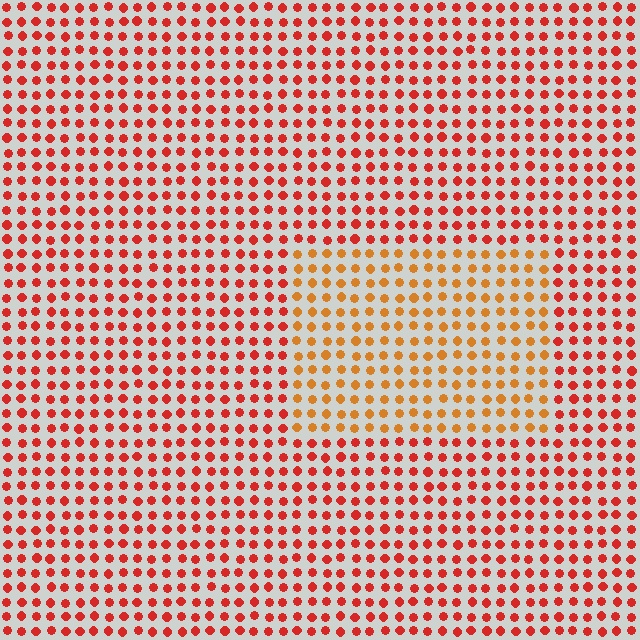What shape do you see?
I see a rectangle.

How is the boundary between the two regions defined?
The boundary is defined purely by a slight shift in hue (about 30 degrees). Spacing, size, and orientation are identical on both sides.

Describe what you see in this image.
The image is filled with small red elements in a uniform arrangement. A rectangle-shaped region is visible where the elements are tinted to a slightly different hue, forming a subtle color boundary.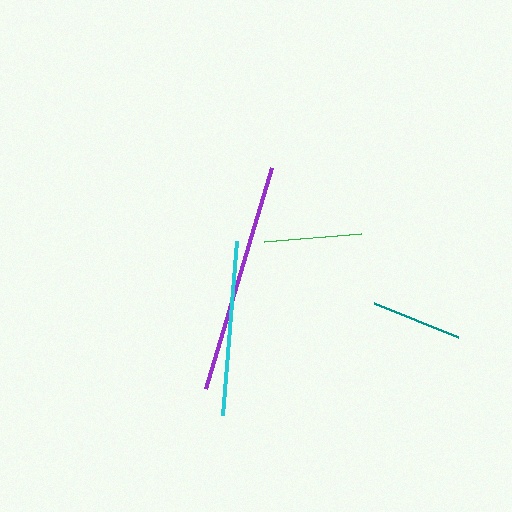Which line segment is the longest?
The purple line is the longest at approximately 231 pixels.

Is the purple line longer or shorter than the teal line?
The purple line is longer than the teal line.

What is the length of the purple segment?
The purple segment is approximately 231 pixels long.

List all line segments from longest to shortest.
From longest to shortest: purple, cyan, green, teal.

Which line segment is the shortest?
The teal line is the shortest at approximately 91 pixels.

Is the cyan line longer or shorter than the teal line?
The cyan line is longer than the teal line.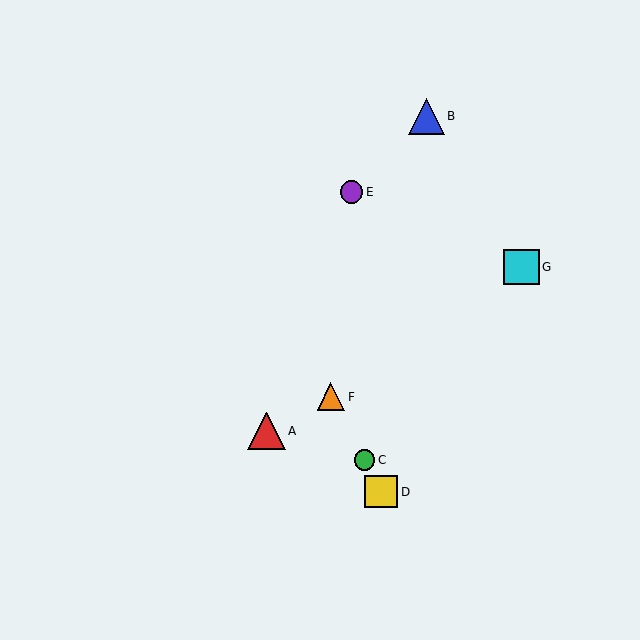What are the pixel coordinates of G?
Object G is at (522, 267).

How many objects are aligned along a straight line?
3 objects (C, D, F) are aligned along a straight line.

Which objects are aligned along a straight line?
Objects C, D, F are aligned along a straight line.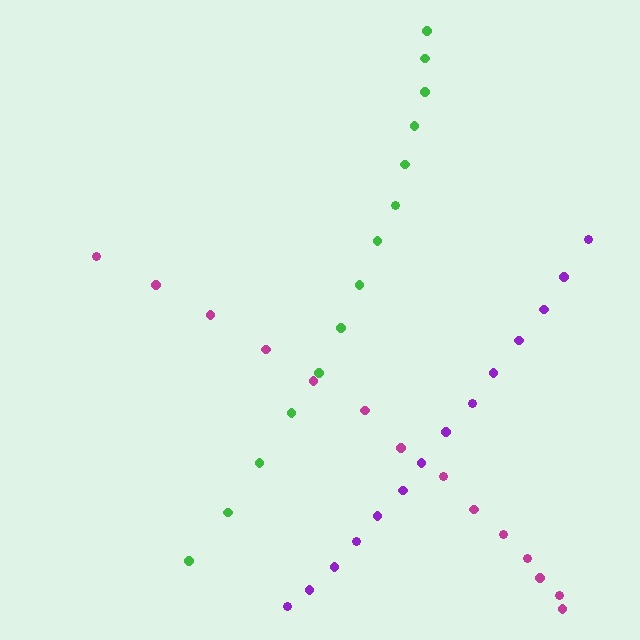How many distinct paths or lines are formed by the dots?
There are 3 distinct paths.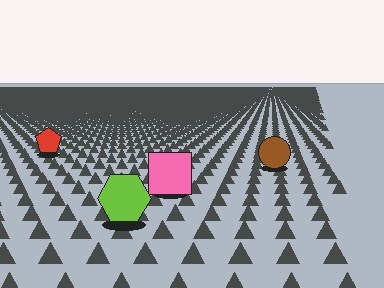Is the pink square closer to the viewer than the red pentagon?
Yes. The pink square is closer — you can tell from the texture gradient: the ground texture is coarser near it.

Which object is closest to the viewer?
The lime hexagon is closest. The texture marks near it are larger and more spread out.